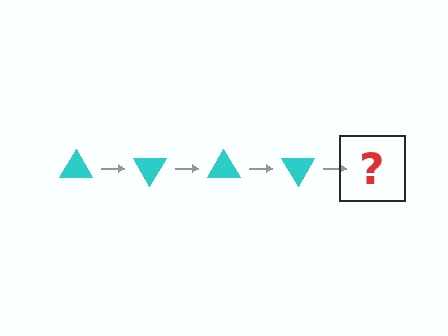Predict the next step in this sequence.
The next step is a cyan triangle rotated 240 degrees.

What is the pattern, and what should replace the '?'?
The pattern is that the triangle rotates 60 degrees each step. The '?' should be a cyan triangle rotated 240 degrees.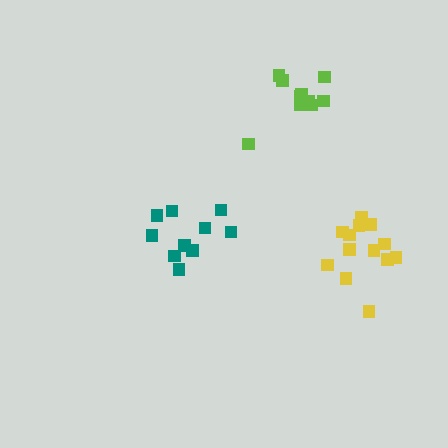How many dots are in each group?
Group 1: 10 dots, Group 2: 10 dots, Group 3: 13 dots (33 total).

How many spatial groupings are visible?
There are 3 spatial groupings.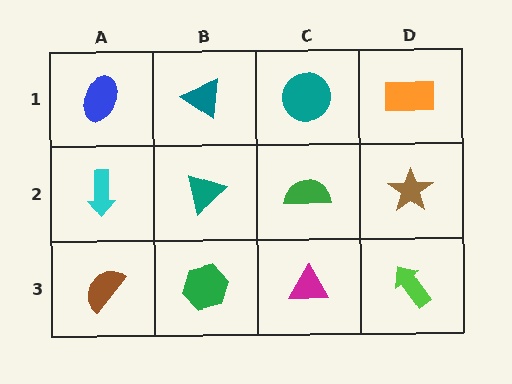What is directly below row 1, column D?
A brown star.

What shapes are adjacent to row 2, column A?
A blue ellipse (row 1, column A), a brown semicircle (row 3, column A), a teal triangle (row 2, column B).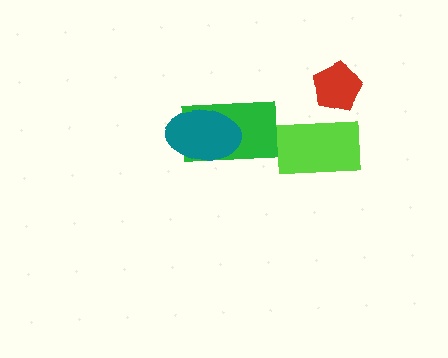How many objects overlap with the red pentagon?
0 objects overlap with the red pentagon.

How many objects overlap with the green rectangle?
1 object overlaps with the green rectangle.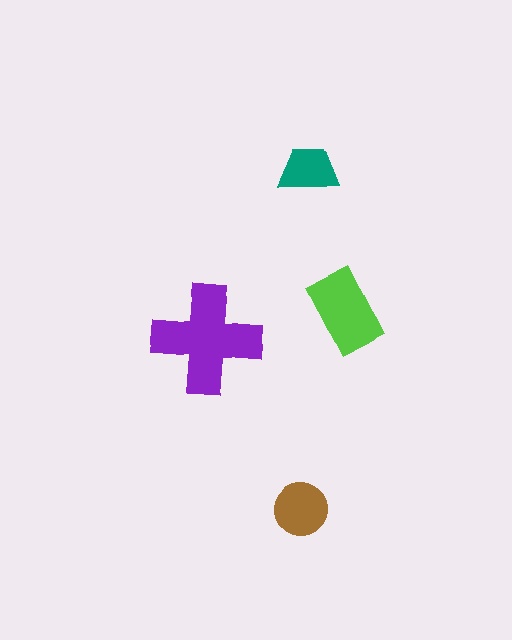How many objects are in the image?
There are 4 objects in the image.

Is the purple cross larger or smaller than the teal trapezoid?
Larger.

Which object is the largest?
The purple cross.